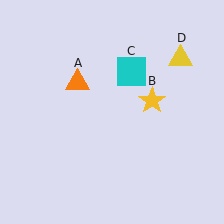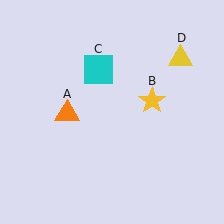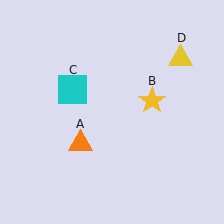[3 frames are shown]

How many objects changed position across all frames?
2 objects changed position: orange triangle (object A), cyan square (object C).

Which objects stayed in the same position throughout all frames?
Yellow star (object B) and yellow triangle (object D) remained stationary.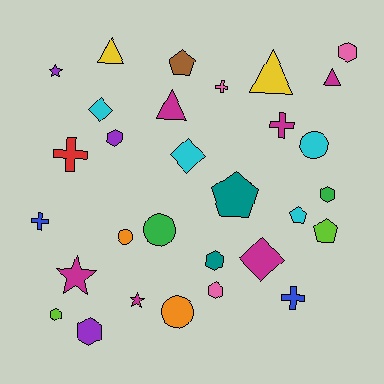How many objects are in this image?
There are 30 objects.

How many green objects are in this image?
There are 2 green objects.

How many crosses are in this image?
There are 5 crosses.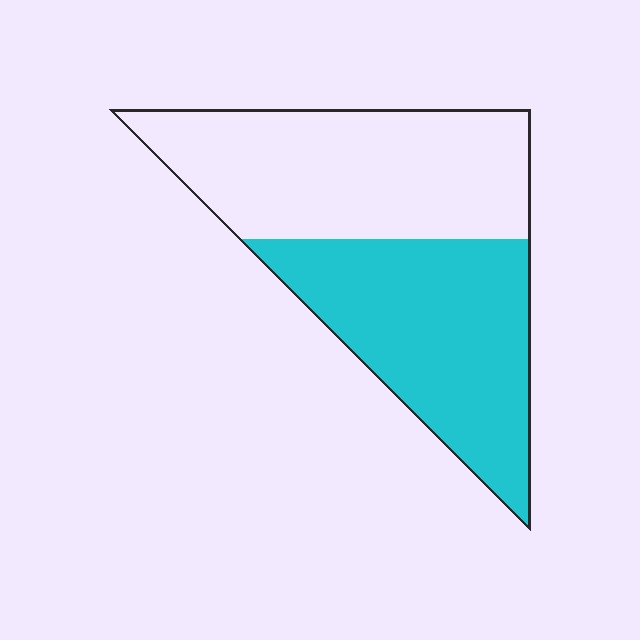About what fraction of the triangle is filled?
About one half (1/2).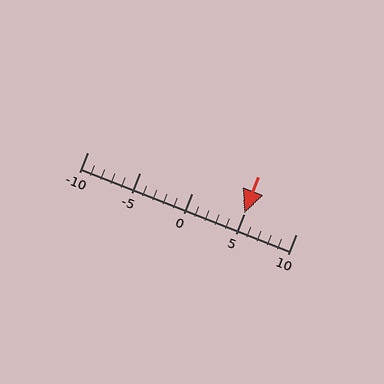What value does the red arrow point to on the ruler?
The red arrow points to approximately 5.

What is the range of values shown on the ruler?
The ruler shows values from -10 to 10.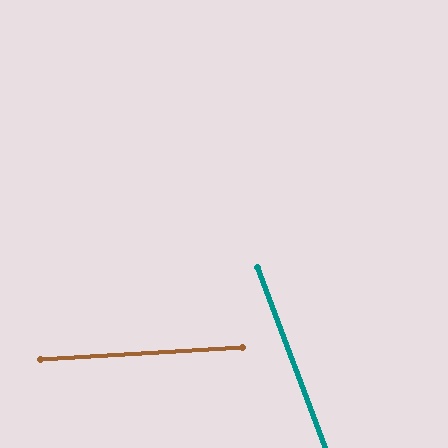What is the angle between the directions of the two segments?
Approximately 73 degrees.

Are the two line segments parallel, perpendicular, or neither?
Neither parallel nor perpendicular — they differ by about 73°.